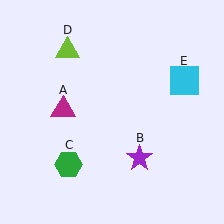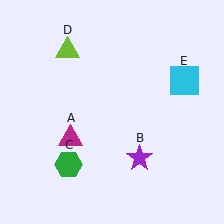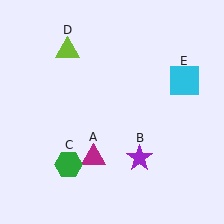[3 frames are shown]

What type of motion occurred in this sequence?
The magenta triangle (object A) rotated counterclockwise around the center of the scene.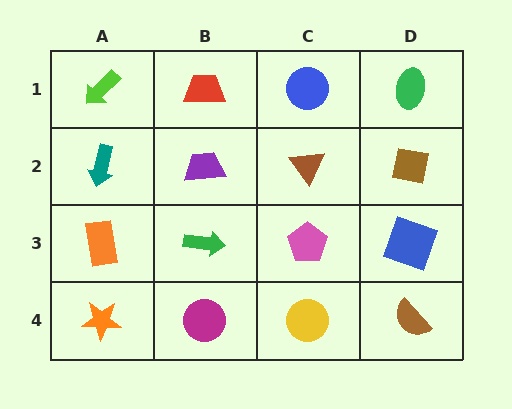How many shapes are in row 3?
4 shapes.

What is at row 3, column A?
An orange rectangle.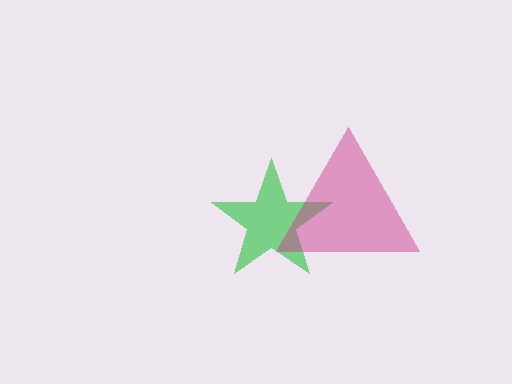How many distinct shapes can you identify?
There are 2 distinct shapes: a green star, a magenta triangle.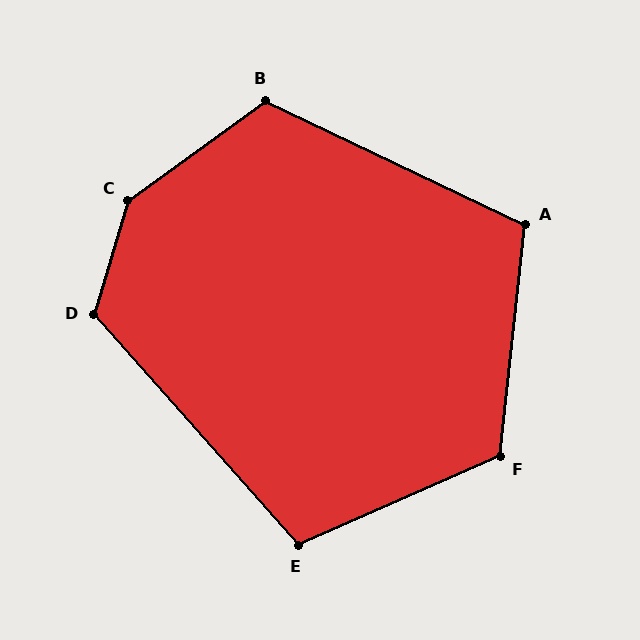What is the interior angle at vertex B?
Approximately 118 degrees (obtuse).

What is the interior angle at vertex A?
Approximately 109 degrees (obtuse).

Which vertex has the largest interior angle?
C, at approximately 143 degrees.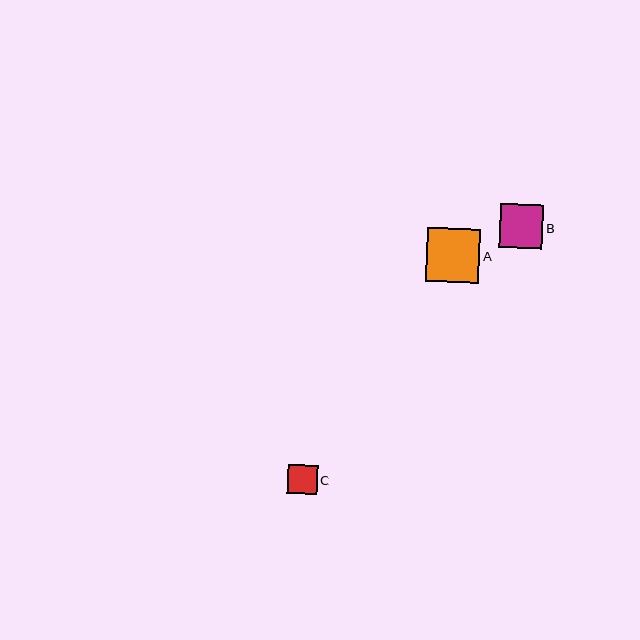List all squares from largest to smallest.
From largest to smallest: A, B, C.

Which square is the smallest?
Square C is the smallest with a size of approximately 30 pixels.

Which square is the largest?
Square A is the largest with a size of approximately 54 pixels.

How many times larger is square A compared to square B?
Square A is approximately 1.2 times the size of square B.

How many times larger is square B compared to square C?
Square B is approximately 1.5 times the size of square C.